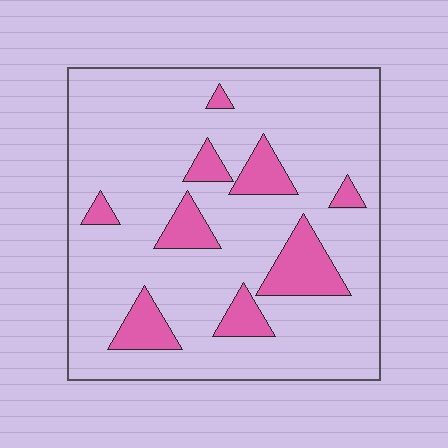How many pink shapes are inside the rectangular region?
9.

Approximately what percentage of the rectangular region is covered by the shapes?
Approximately 15%.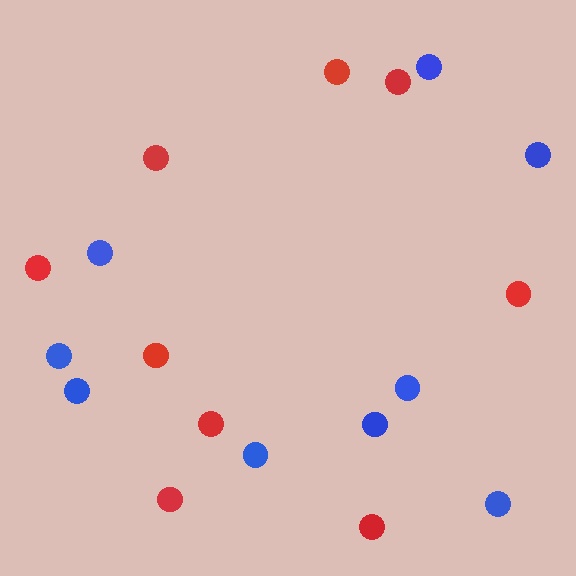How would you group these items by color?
There are 2 groups: one group of red circles (9) and one group of blue circles (9).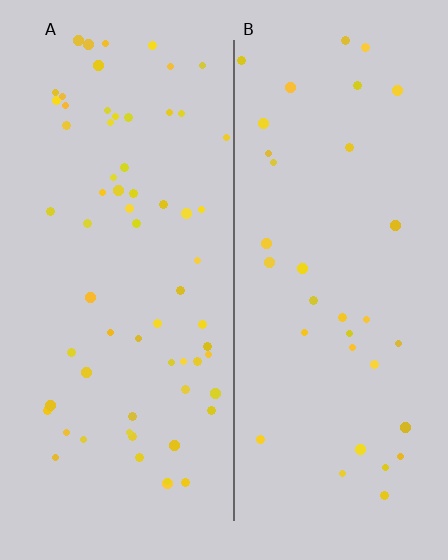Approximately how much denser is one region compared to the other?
Approximately 1.9× — region A over region B.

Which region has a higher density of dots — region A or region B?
A (the left).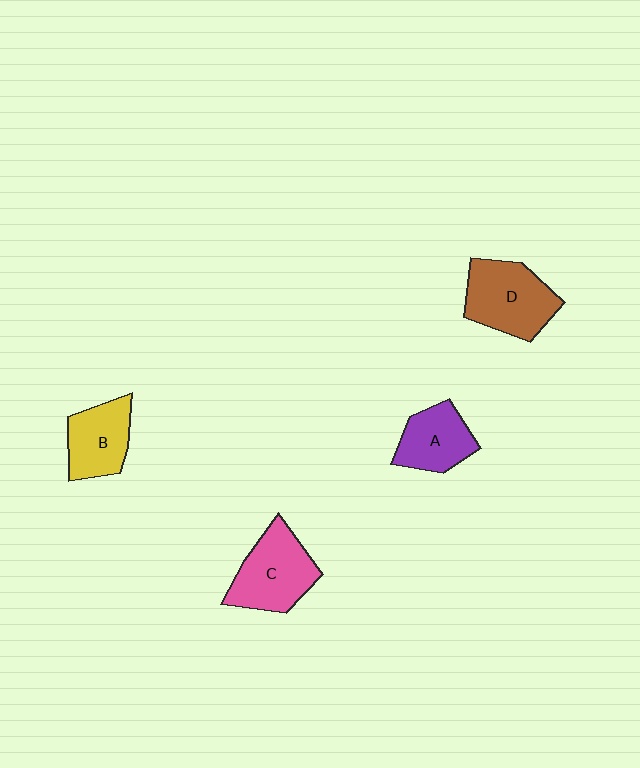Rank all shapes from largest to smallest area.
From largest to smallest: D (brown), C (pink), B (yellow), A (purple).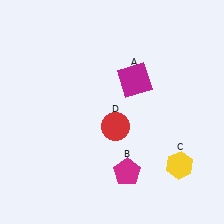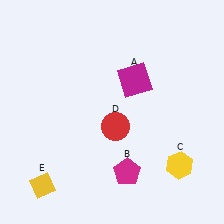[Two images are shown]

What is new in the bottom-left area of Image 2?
A yellow diamond (E) was added in the bottom-left area of Image 2.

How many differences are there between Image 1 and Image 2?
There is 1 difference between the two images.